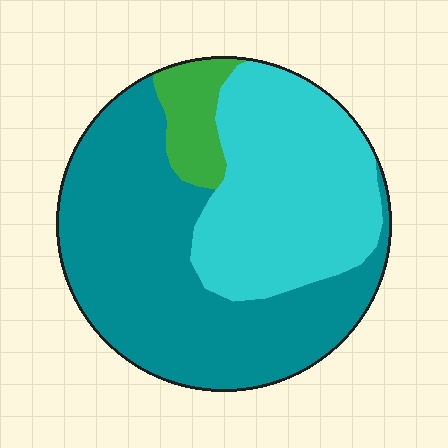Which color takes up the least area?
Green, at roughly 10%.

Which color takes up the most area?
Teal, at roughly 55%.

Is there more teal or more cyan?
Teal.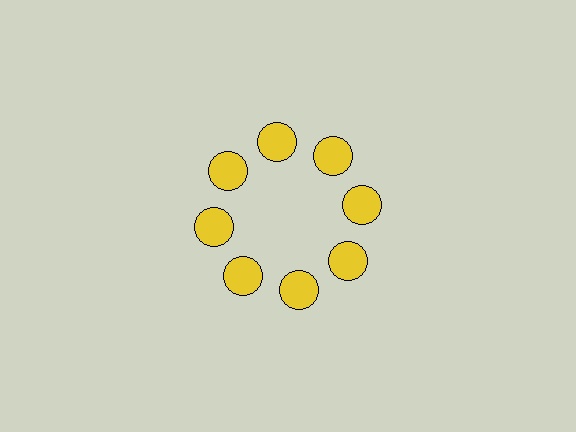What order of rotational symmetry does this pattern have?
This pattern has 8-fold rotational symmetry.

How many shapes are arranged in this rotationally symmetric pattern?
There are 8 shapes, arranged in 8 groups of 1.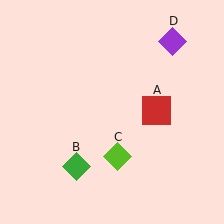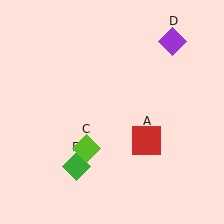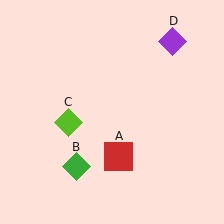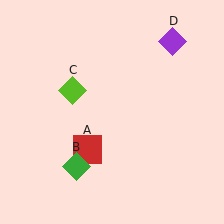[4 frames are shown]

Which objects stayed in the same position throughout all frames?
Green diamond (object B) and purple diamond (object D) remained stationary.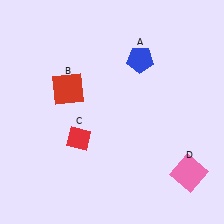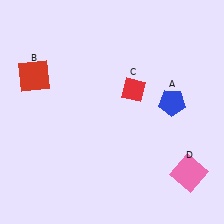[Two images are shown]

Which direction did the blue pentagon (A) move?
The blue pentagon (A) moved down.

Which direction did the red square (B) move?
The red square (B) moved left.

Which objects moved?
The objects that moved are: the blue pentagon (A), the red square (B), the red diamond (C).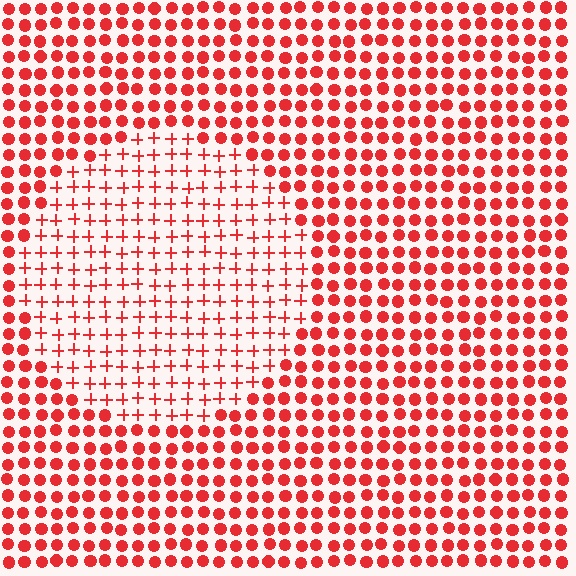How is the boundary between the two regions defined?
The boundary is defined by a change in element shape: plus signs inside vs. circles outside. All elements share the same color and spacing.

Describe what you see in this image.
The image is filled with small red elements arranged in a uniform grid. A circle-shaped region contains plus signs, while the surrounding area contains circles. The boundary is defined purely by the change in element shape.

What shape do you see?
I see a circle.